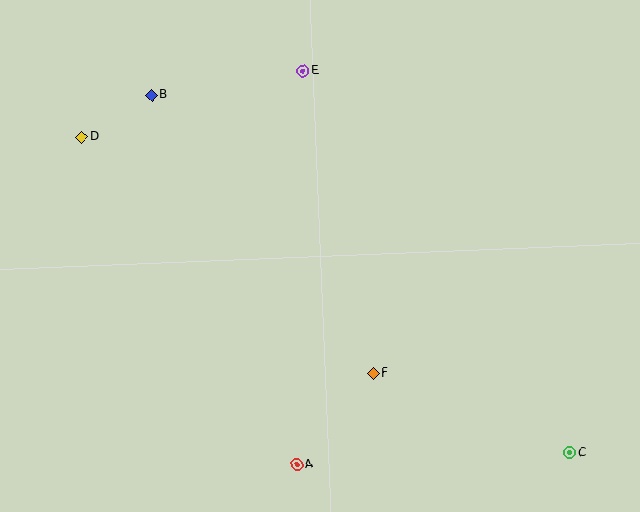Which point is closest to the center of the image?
Point F at (373, 373) is closest to the center.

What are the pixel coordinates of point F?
Point F is at (373, 373).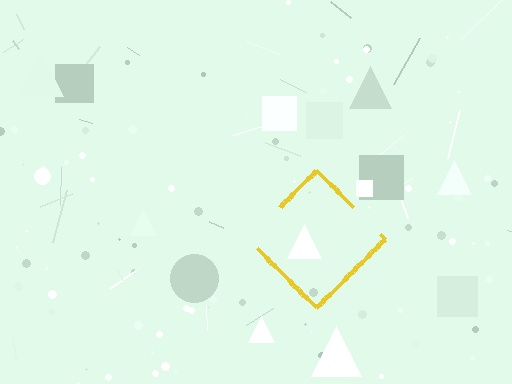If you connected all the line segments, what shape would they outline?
They would outline a diamond.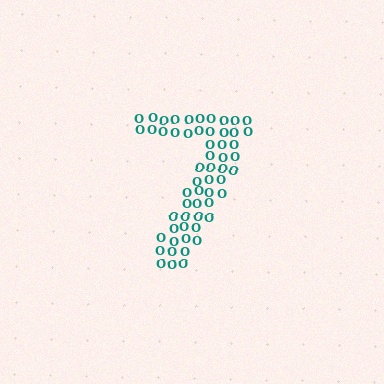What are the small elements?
The small elements are letter O's.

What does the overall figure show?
The overall figure shows the digit 7.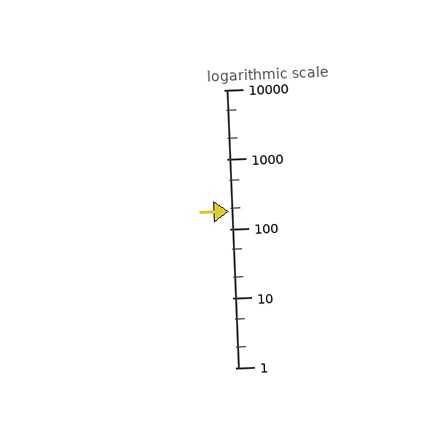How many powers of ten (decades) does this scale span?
The scale spans 4 decades, from 1 to 10000.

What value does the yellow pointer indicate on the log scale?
The pointer indicates approximately 180.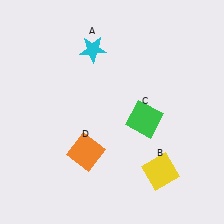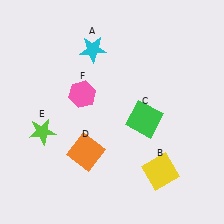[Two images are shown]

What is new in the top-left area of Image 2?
A pink hexagon (F) was added in the top-left area of Image 2.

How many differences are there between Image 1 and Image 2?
There are 2 differences between the two images.